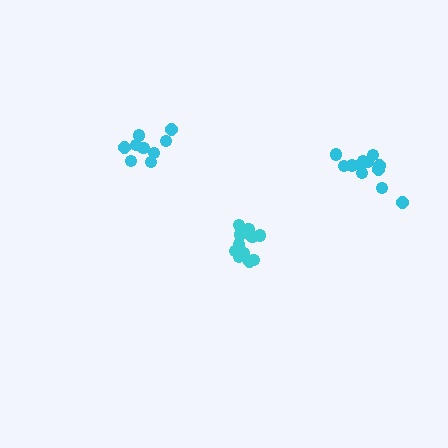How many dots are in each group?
Group 1: 12 dots, Group 2: 12 dots, Group 3: 9 dots (33 total).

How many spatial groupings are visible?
There are 3 spatial groupings.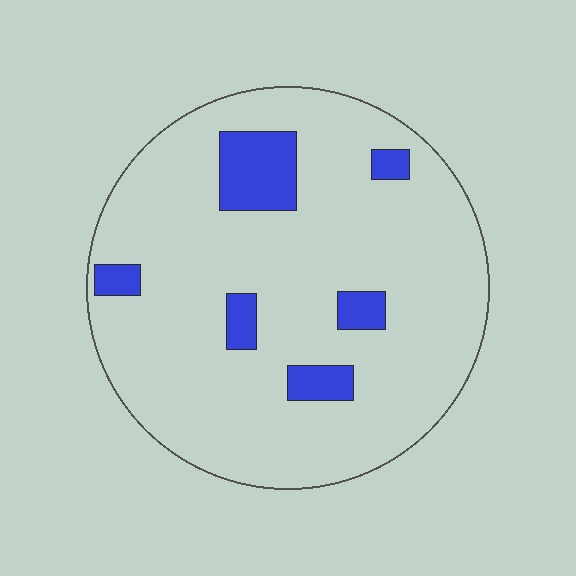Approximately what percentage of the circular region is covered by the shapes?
Approximately 10%.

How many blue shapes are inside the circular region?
6.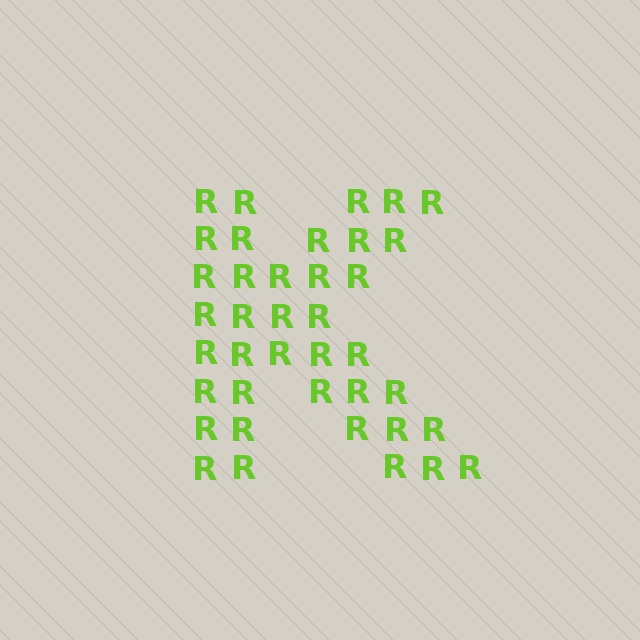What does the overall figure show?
The overall figure shows the letter K.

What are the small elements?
The small elements are letter R's.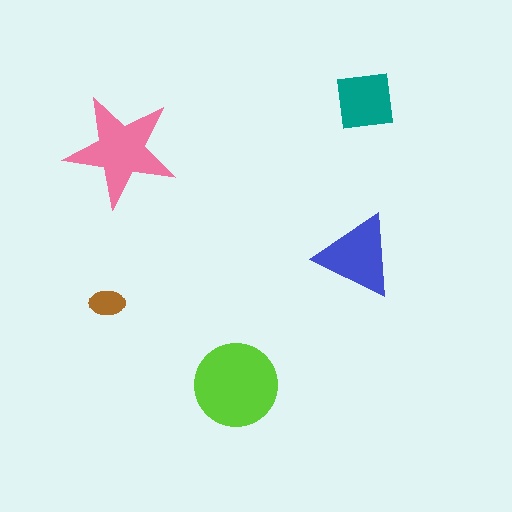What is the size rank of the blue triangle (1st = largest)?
3rd.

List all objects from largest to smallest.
The lime circle, the pink star, the blue triangle, the teal square, the brown ellipse.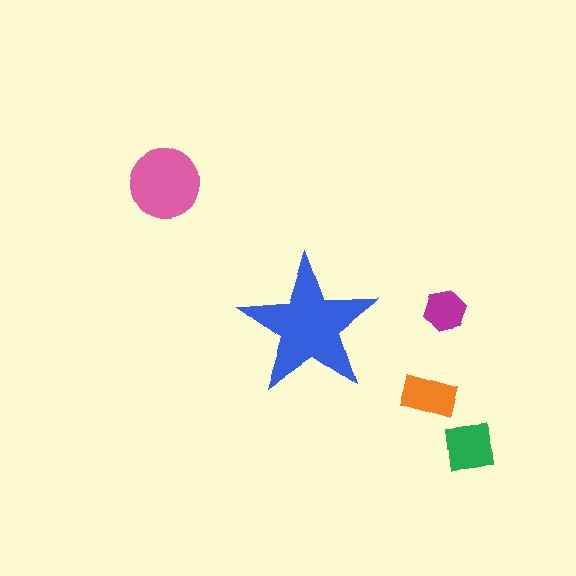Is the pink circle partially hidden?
No, the pink circle is fully visible.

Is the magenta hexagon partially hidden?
No, the magenta hexagon is fully visible.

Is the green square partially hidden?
No, the green square is fully visible.